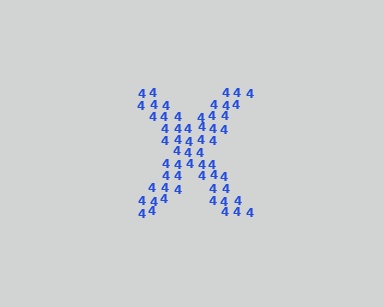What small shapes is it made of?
It is made of small digit 4's.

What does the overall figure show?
The overall figure shows the letter X.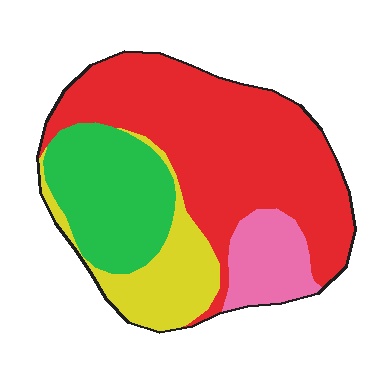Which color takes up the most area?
Red, at roughly 50%.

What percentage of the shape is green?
Green covers around 20% of the shape.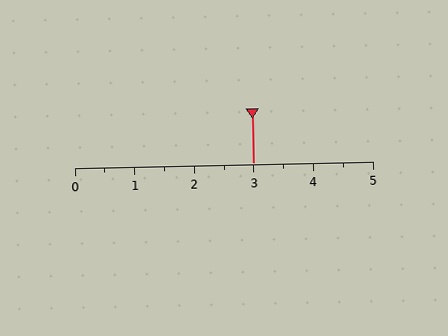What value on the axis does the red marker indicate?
The marker indicates approximately 3.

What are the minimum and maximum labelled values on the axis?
The axis runs from 0 to 5.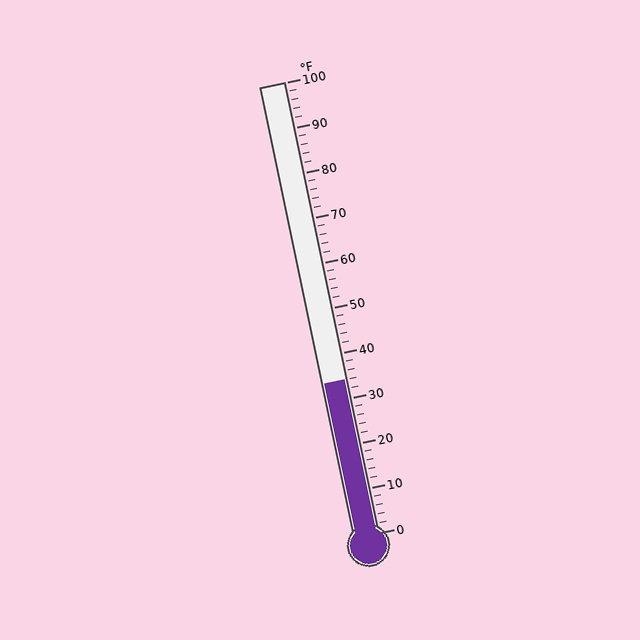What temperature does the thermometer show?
The thermometer shows approximately 34°F.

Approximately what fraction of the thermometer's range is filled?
The thermometer is filled to approximately 35% of its range.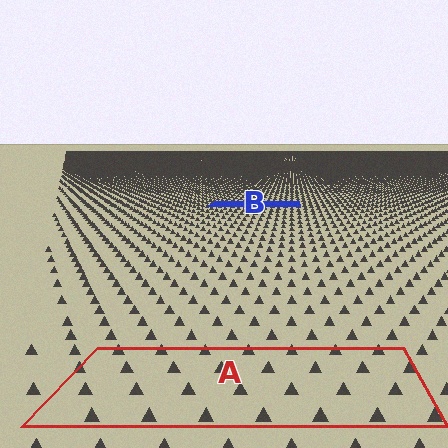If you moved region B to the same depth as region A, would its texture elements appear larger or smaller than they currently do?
They would appear larger. At a closer depth, the same texture elements are projected at a bigger on-screen size.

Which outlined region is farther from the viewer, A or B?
Region B is farther from the viewer — the texture elements inside it appear smaller and more densely packed.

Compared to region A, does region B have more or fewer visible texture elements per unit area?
Region B has more texture elements per unit area — they are packed more densely because it is farther away.